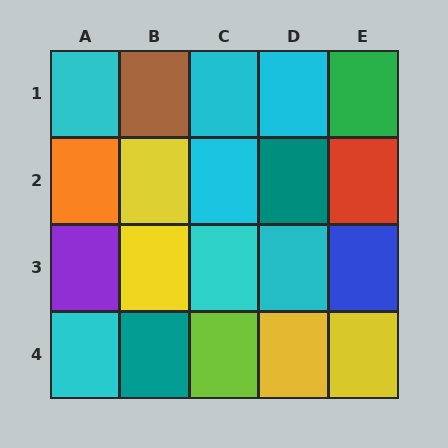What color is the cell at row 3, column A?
Purple.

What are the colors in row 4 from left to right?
Cyan, teal, lime, yellow, yellow.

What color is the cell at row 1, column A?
Cyan.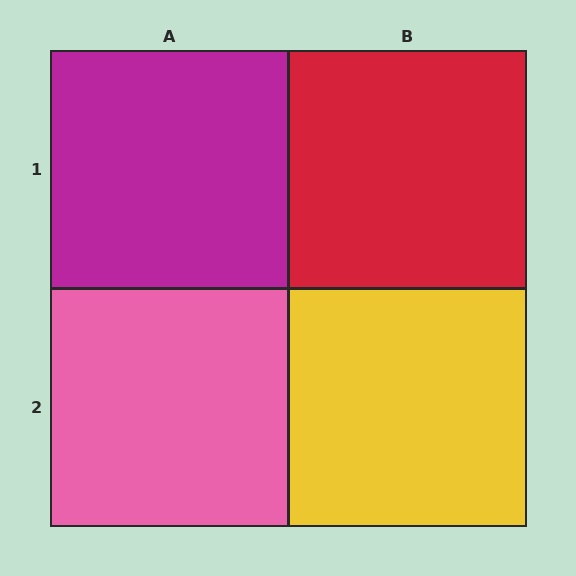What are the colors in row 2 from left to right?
Pink, yellow.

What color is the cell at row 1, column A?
Magenta.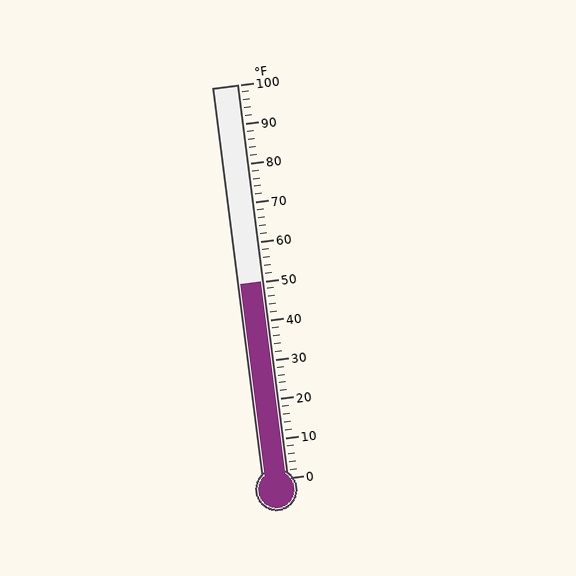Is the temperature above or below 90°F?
The temperature is below 90°F.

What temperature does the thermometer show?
The thermometer shows approximately 50°F.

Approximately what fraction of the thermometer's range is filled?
The thermometer is filled to approximately 50% of its range.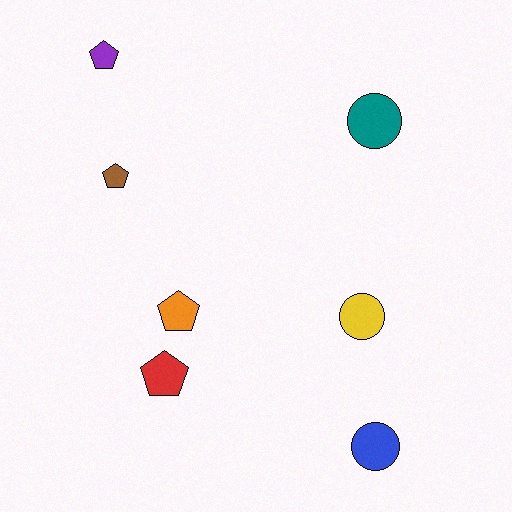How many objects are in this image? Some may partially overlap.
There are 7 objects.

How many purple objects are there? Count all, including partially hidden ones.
There is 1 purple object.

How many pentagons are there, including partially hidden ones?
There are 4 pentagons.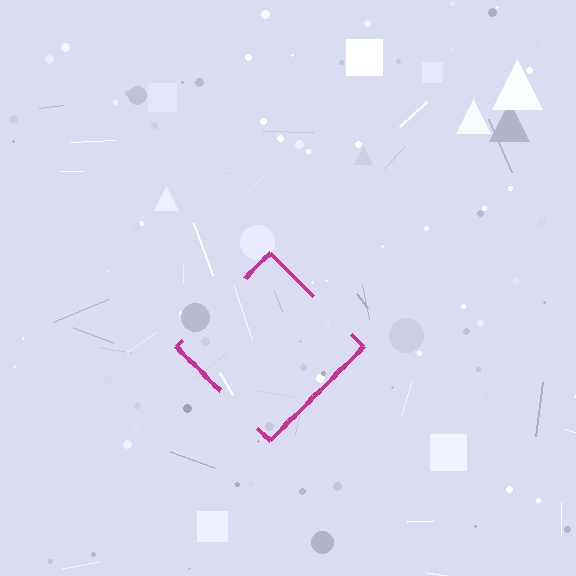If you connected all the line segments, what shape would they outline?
They would outline a diamond.